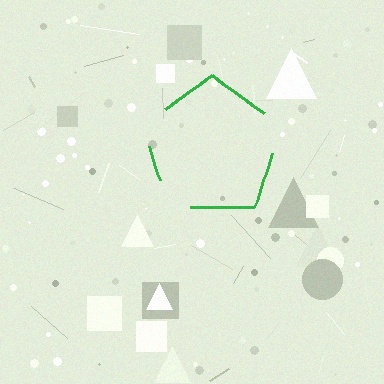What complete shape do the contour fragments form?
The contour fragments form a pentagon.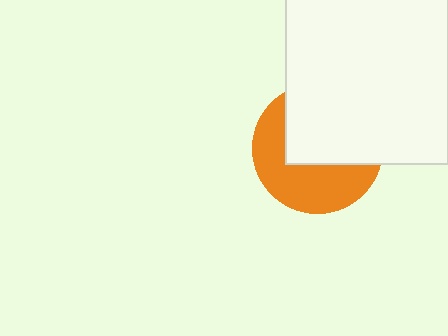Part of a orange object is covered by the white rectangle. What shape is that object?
It is a circle.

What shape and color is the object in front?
The object in front is a white rectangle.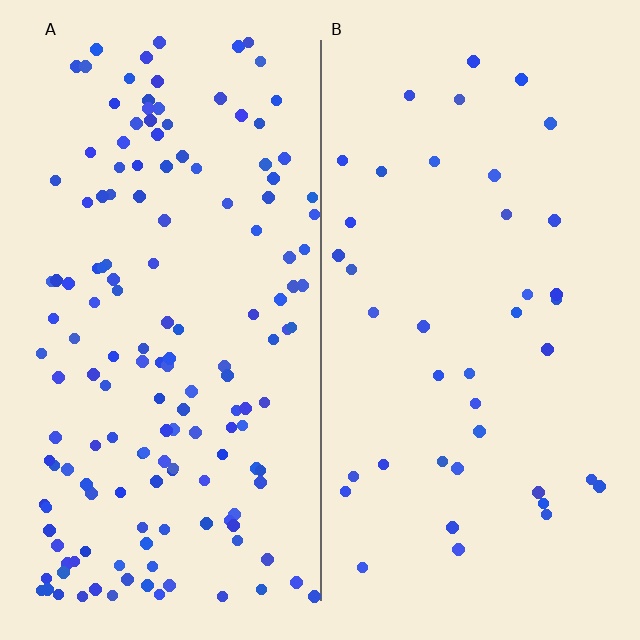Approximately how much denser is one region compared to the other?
Approximately 3.7× — region A over region B.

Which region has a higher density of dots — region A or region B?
A (the left).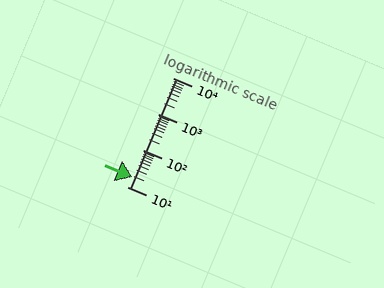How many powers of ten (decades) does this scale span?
The scale spans 3 decades, from 10 to 10000.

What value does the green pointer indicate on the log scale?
The pointer indicates approximately 18.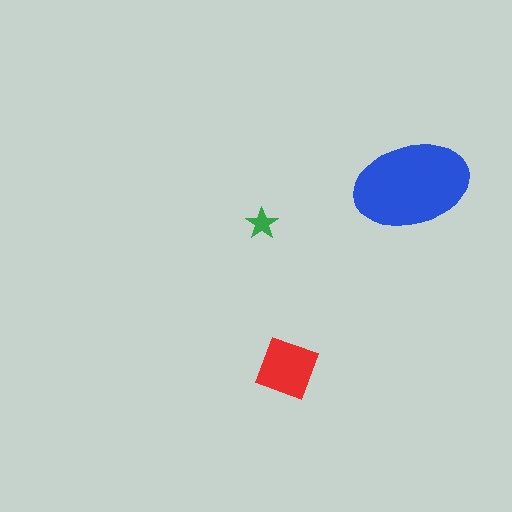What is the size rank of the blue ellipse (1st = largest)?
1st.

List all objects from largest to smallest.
The blue ellipse, the red square, the green star.